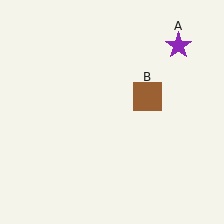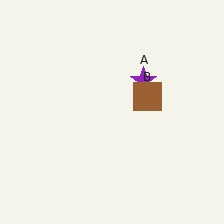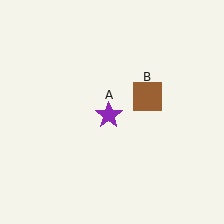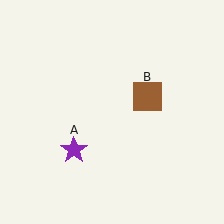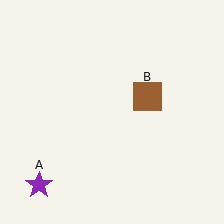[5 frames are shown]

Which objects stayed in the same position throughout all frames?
Brown square (object B) remained stationary.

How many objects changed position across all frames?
1 object changed position: purple star (object A).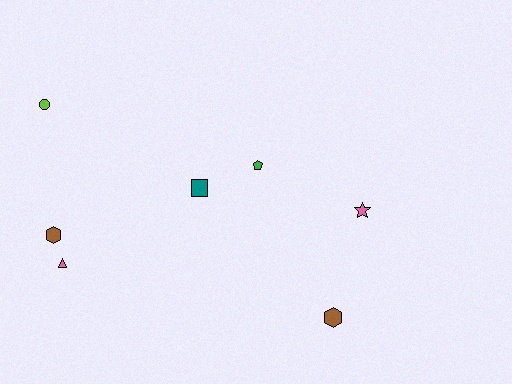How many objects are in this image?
There are 7 objects.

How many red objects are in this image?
There are no red objects.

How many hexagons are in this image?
There are 2 hexagons.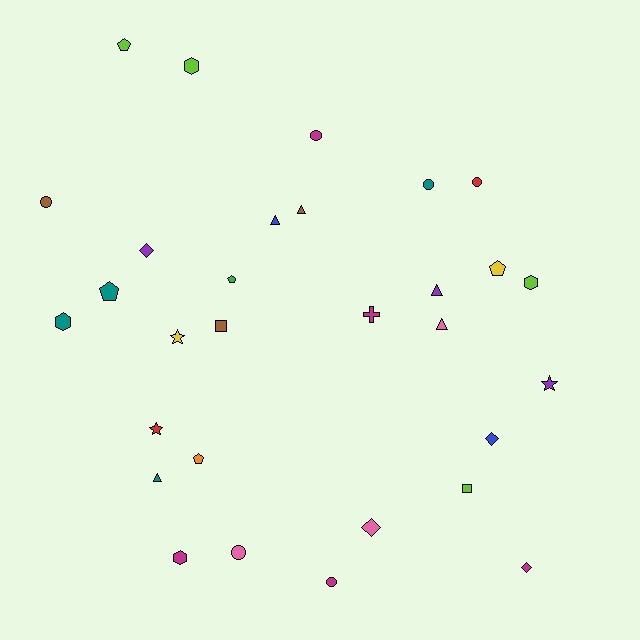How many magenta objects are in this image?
There are 5 magenta objects.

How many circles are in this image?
There are 6 circles.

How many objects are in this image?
There are 30 objects.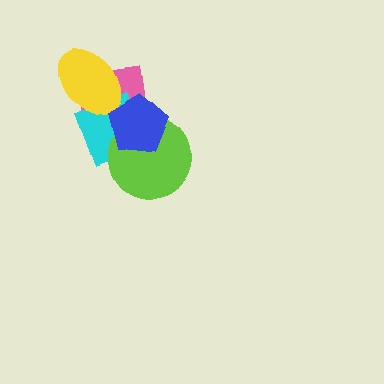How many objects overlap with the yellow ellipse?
2 objects overlap with the yellow ellipse.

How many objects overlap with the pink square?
4 objects overlap with the pink square.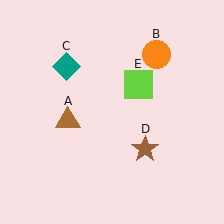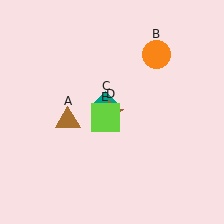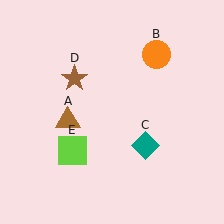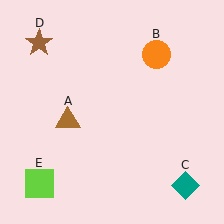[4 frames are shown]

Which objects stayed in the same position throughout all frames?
Brown triangle (object A) and orange circle (object B) remained stationary.